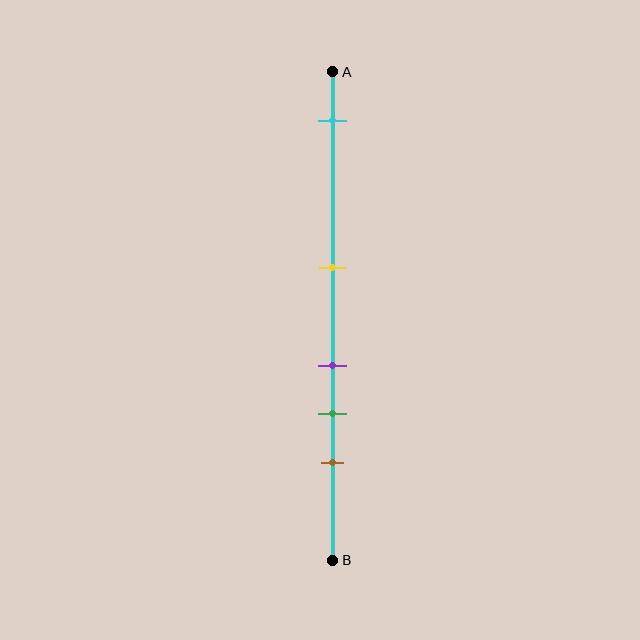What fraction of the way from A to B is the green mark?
The green mark is approximately 70% (0.7) of the way from A to B.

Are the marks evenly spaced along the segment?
No, the marks are not evenly spaced.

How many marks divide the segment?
There are 5 marks dividing the segment.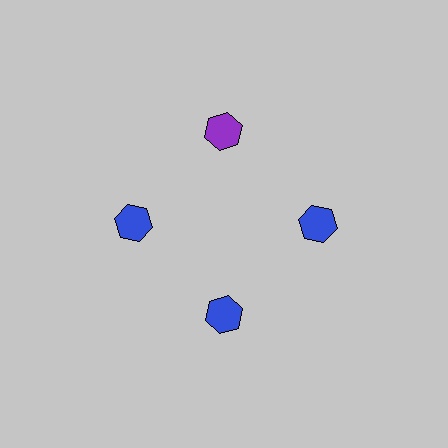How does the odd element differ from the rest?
It has a different color: purple instead of blue.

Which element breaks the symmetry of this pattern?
The purple hexagon at roughly the 12 o'clock position breaks the symmetry. All other shapes are blue hexagons.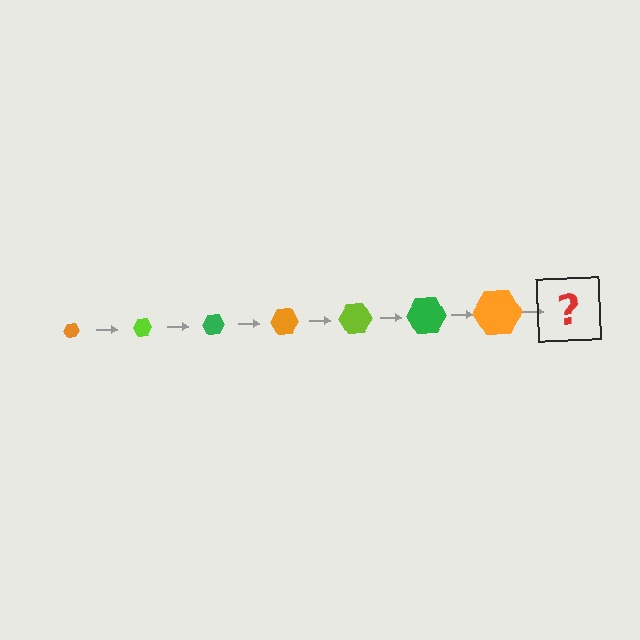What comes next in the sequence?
The next element should be a lime hexagon, larger than the previous one.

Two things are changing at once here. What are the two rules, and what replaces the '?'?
The two rules are that the hexagon grows larger each step and the color cycles through orange, lime, and green. The '?' should be a lime hexagon, larger than the previous one.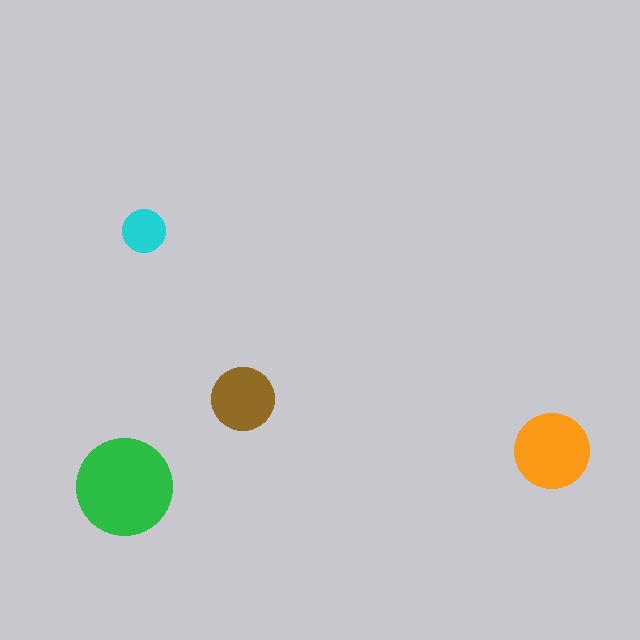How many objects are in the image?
There are 4 objects in the image.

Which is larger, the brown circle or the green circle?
The green one.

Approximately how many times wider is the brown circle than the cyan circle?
About 1.5 times wider.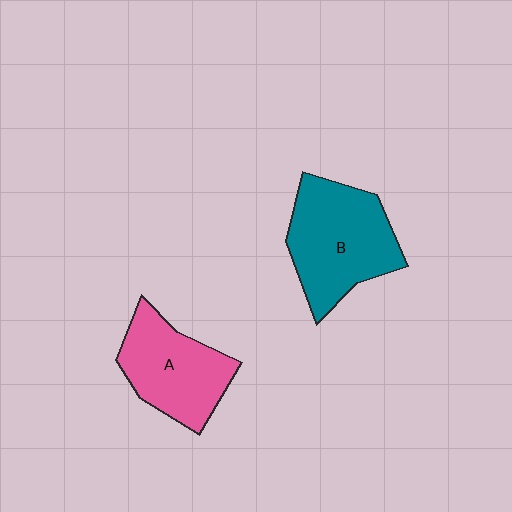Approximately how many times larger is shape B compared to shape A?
Approximately 1.2 times.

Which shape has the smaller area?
Shape A (pink).